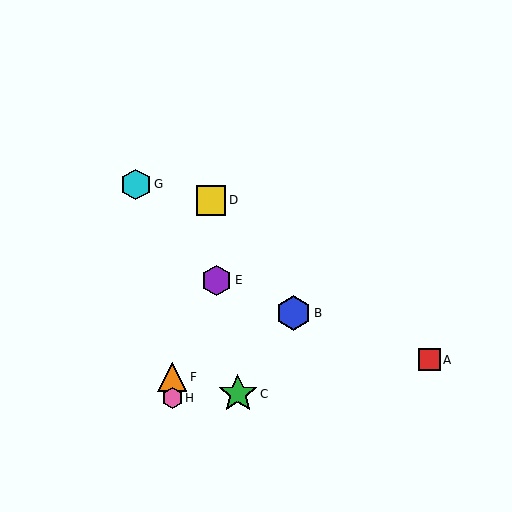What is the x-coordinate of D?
Object D is at x≈211.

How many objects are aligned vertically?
2 objects (F, H) are aligned vertically.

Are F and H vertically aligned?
Yes, both are at x≈172.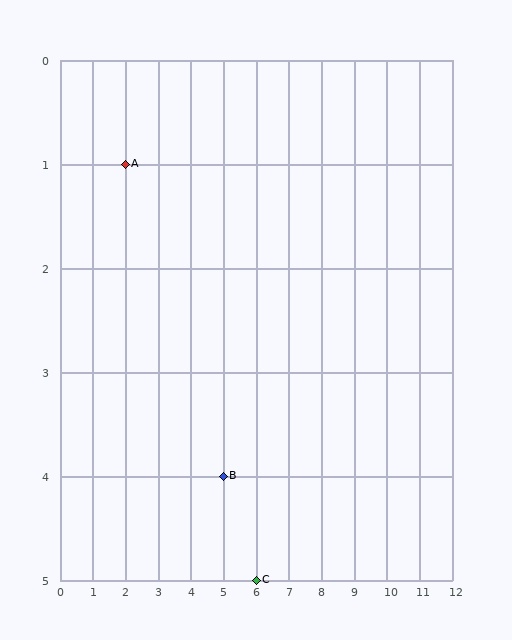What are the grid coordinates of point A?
Point A is at grid coordinates (2, 1).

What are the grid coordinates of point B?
Point B is at grid coordinates (5, 4).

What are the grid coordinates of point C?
Point C is at grid coordinates (6, 5).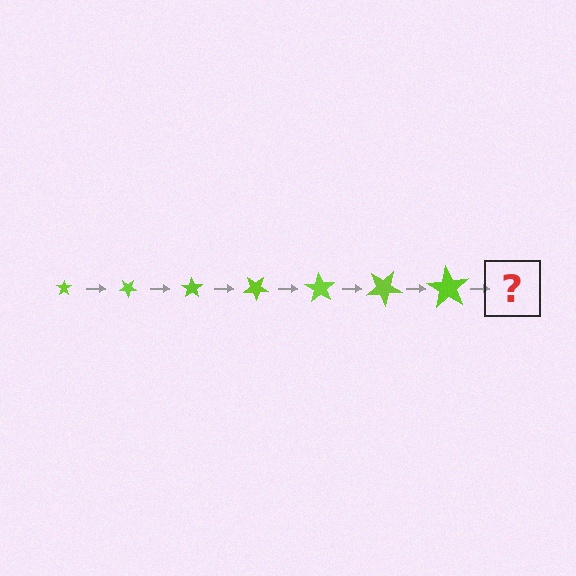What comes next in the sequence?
The next element should be a star, larger than the previous one and rotated 245 degrees from the start.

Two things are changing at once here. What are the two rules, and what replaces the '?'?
The two rules are that the star grows larger each step and it rotates 35 degrees each step. The '?' should be a star, larger than the previous one and rotated 245 degrees from the start.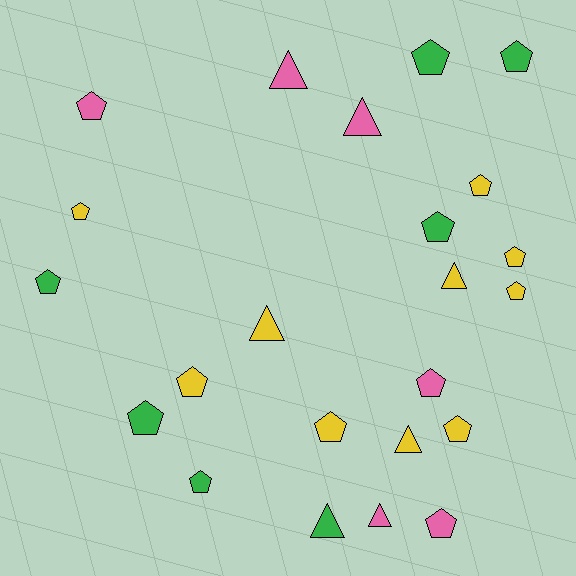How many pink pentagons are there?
There are 3 pink pentagons.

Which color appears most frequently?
Yellow, with 10 objects.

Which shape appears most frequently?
Pentagon, with 16 objects.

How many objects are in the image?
There are 23 objects.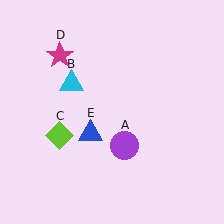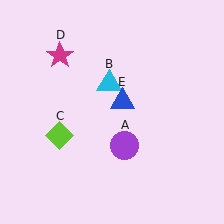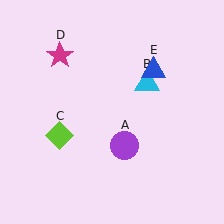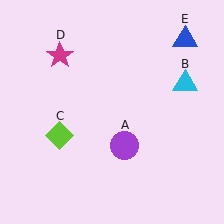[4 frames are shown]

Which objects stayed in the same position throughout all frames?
Purple circle (object A) and lime diamond (object C) and magenta star (object D) remained stationary.